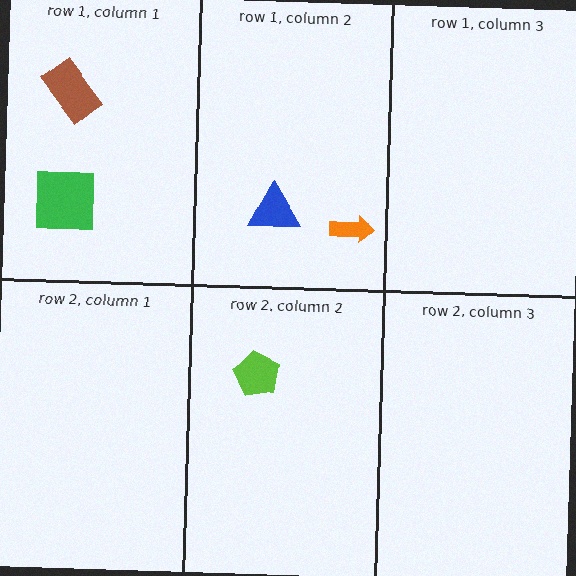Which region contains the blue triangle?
The row 1, column 2 region.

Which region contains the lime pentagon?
The row 2, column 2 region.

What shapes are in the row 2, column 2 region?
The lime pentagon.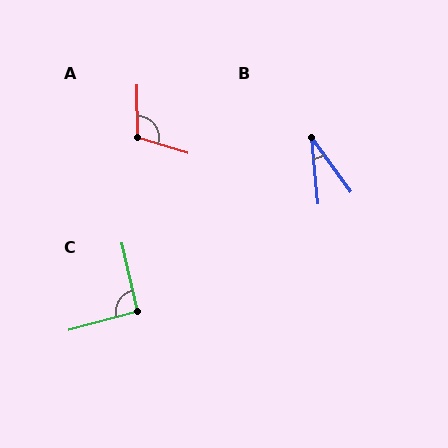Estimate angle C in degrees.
Approximately 93 degrees.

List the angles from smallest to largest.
B (31°), C (93°), A (107°).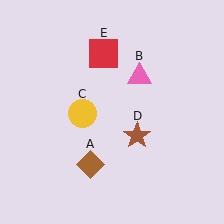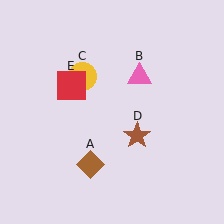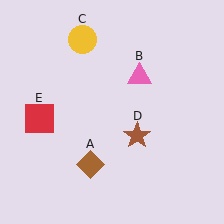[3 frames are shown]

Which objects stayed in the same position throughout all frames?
Brown diamond (object A) and pink triangle (object B) and brown star (object D) remained stationary.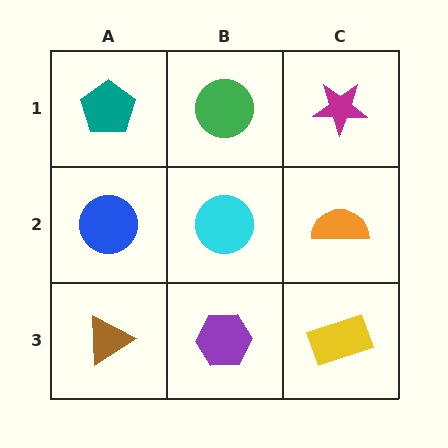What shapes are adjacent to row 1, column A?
A blue circle (row 2, column A), a green circle (row 1, column B).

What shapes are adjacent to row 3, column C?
An orange semicircle (row 2, column C), a purple hexagon (row 3, column B).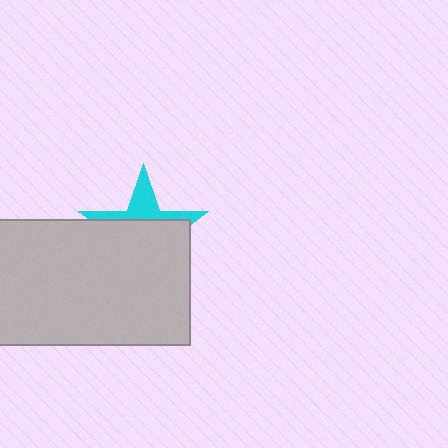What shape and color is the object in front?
The object in front is a light gray rectangle.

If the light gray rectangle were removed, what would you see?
You would see the complete cyan star.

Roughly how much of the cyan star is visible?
A small part of it is visible (roughly 32%).